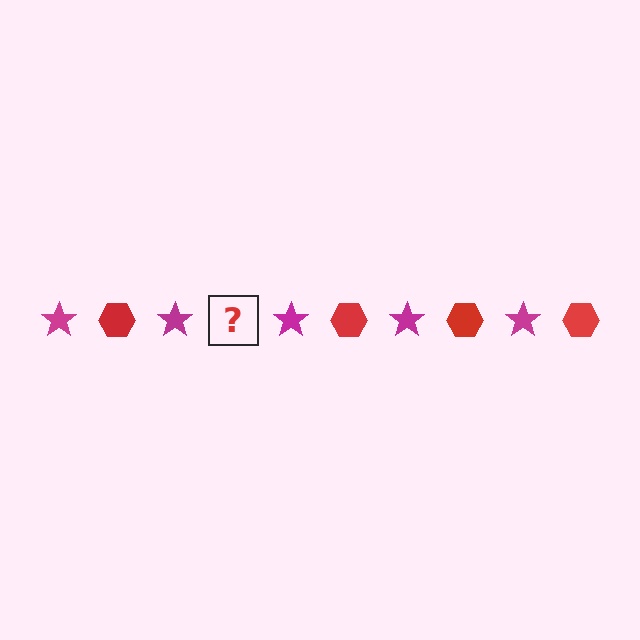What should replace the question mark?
The question mark should be replaced with a red hexagon.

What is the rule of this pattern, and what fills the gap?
The rule is that the pattern alternates between magenta star and red hexagon. The gap should be filled with a red hexagon.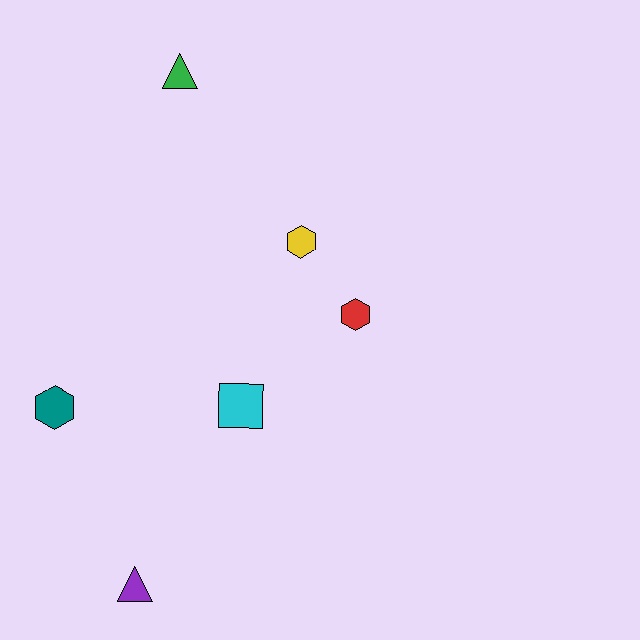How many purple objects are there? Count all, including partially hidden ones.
There is 1 purple object.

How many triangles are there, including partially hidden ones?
There are 2 triangles.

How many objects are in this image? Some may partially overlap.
There are 6 objects.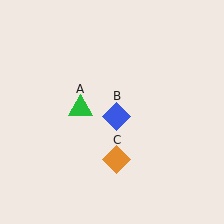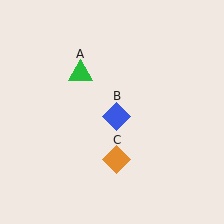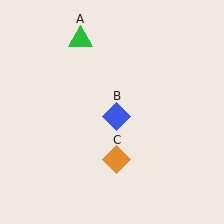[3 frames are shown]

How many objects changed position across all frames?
1 object changed position: green triangle (object A).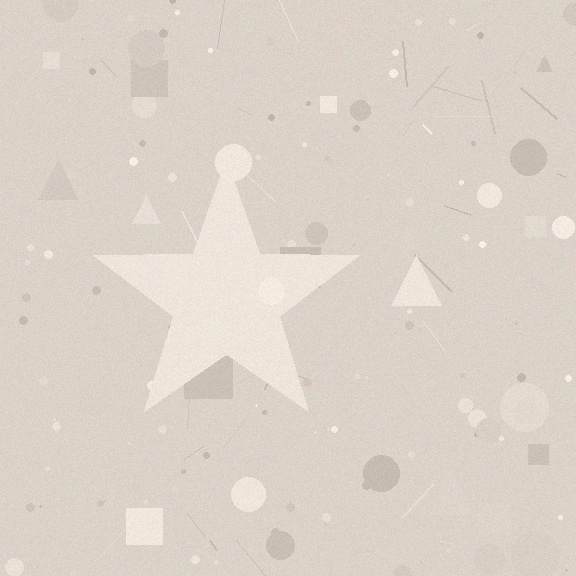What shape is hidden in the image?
A star is hidden in the image.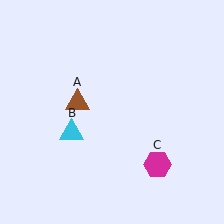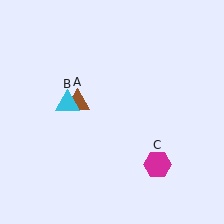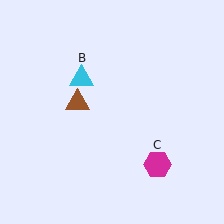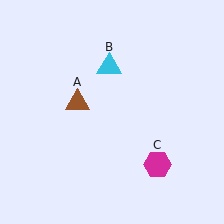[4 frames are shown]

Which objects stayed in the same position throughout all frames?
Brown triangle (object A) and magenta hexagon (object C) remained stationary.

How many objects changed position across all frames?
1 object changed position: cyan triangle (object B).